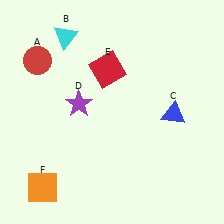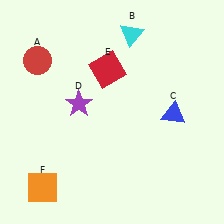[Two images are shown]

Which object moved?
The cyan triangle (B) moved right.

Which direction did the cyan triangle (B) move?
The cyan triangle (B) moved right.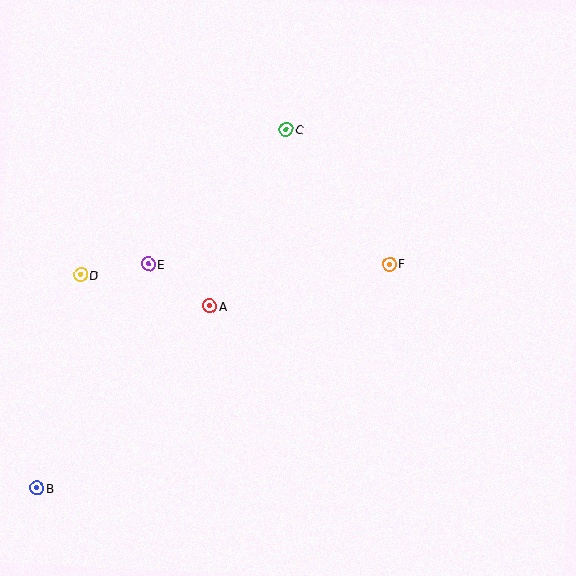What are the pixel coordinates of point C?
Point C is at (286, 129).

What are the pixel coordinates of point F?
Point F is at (390, 264).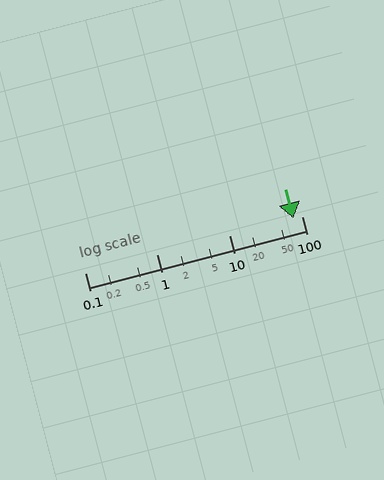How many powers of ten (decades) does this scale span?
The scale spans 3 decades, from 0.1 to 100.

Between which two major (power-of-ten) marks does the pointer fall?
The pointer is between 10 and 100.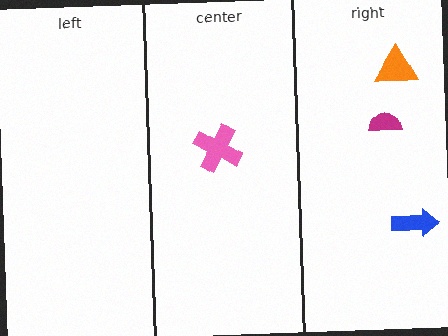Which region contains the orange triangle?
The right region.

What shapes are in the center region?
The pink cross.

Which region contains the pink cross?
The center region.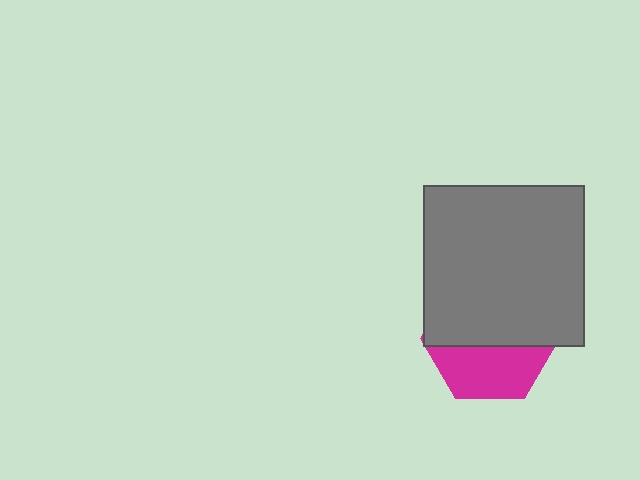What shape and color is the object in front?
The object in front is a gray square.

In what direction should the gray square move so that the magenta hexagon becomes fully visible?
The gray square should move up. That is the shortest direction to clear the overlap and leave the magenta hexagon fully visible.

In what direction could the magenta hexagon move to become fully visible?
The magenta hexagon could move down. That would shift it out from behind the gray square entirely.